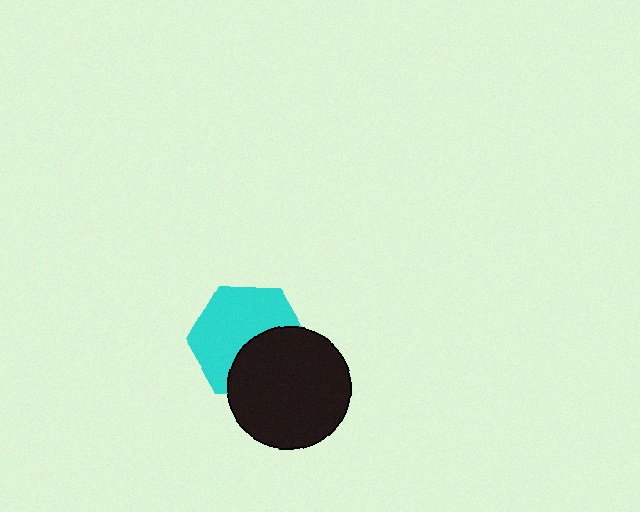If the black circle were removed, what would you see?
You would see the complete cyan hexagon.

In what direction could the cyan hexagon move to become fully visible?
The cyan hexagon could move toward the upper-left. That would shift it out from behind the black circle entirely.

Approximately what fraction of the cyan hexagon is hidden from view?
Roughly 40% of the cyan hexagon is hidden behind the black circle.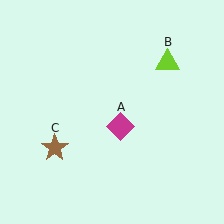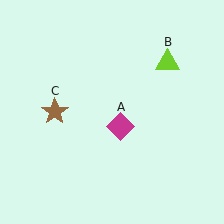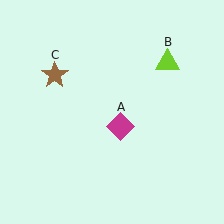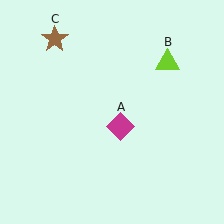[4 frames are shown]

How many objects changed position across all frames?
1 object changed position: brown star (object C).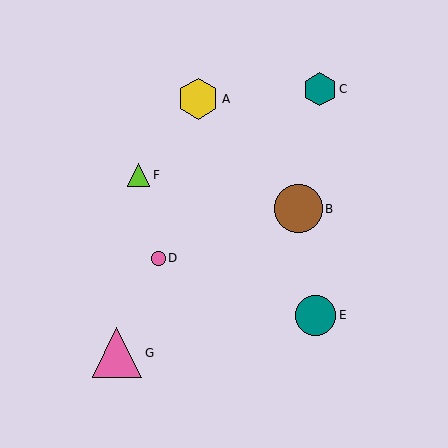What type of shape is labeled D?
Shape D is a pink circle.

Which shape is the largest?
The pink triangle (labeled G) is the largest.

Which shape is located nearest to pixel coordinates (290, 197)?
The brown circle (labeled B) at (298, 209) is nearest to that location.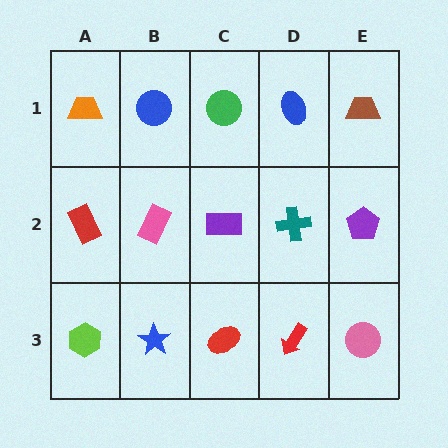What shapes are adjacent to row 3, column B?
A pink rectangle (row 2, column B), a lime hexagon (row 3, column A), a red ellipse (row 3, column C).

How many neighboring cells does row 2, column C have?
4.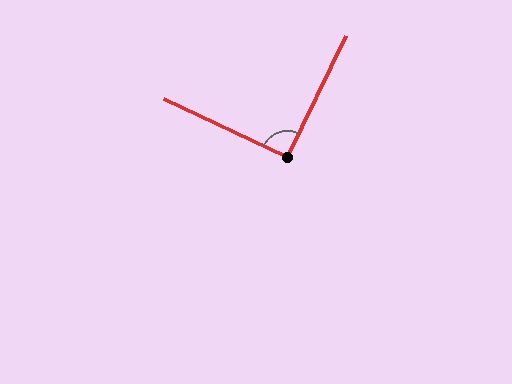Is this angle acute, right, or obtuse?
It is approximately a right angle.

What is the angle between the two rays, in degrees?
Approximately 91 degrees.